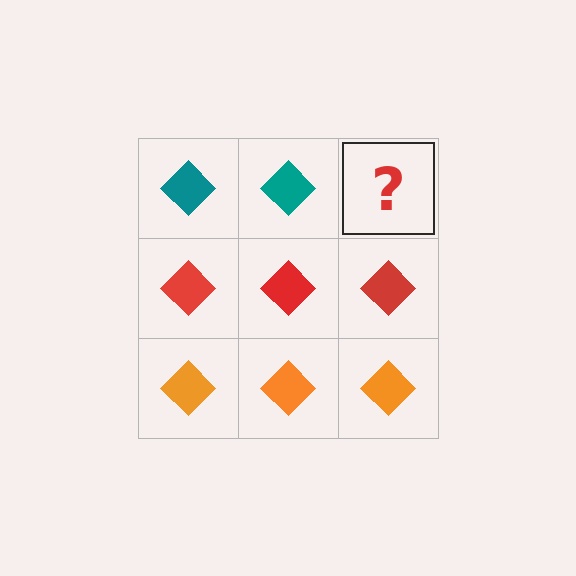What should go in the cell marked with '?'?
The missing cell should contain a teal diamond.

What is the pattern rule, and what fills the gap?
The rule is that each row has a consistent color. The gap should be filled with a teal diamond.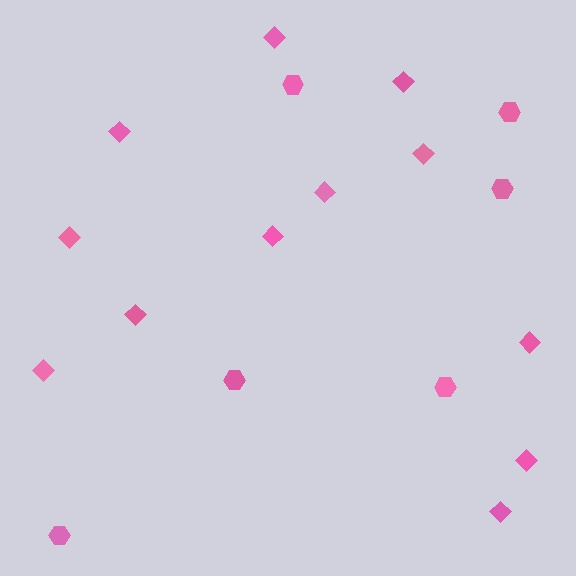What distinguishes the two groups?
There are 2 groups: one group of diamonds (12) and one group of hexagons (6).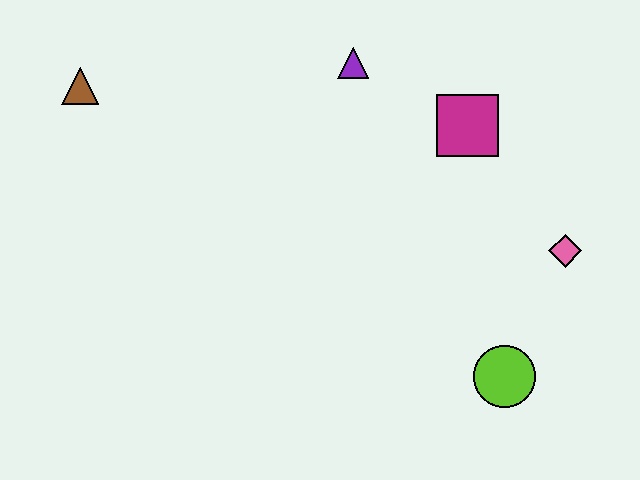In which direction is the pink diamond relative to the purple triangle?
The pink diamond is to the right of the purple triangle.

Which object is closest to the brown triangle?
The purple triangle is closest to the brown triangle.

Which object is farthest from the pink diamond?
The brown triangle is farthest from the pink diamond.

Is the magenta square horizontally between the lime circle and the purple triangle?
Yes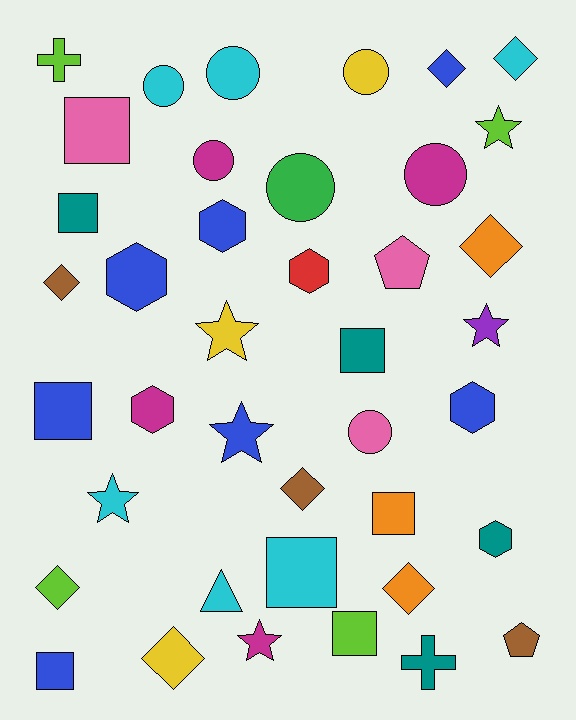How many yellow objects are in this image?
There are 3 yellow objects.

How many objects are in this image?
There are 40 objects.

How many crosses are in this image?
There are 2 crosses.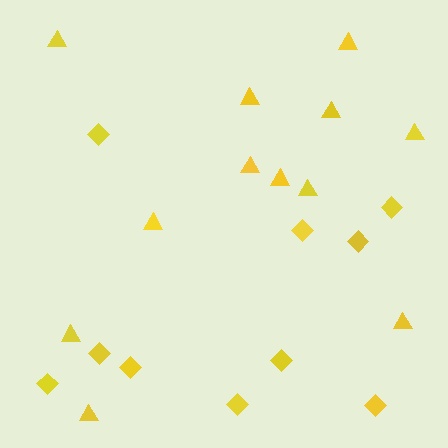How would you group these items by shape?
There are 2 groups: one group of triangles (12) and one group of diamonds (10).